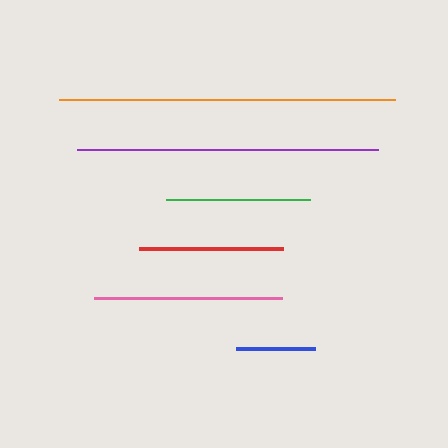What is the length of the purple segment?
The purple segment is approximately 301 pixels long.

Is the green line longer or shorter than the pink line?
The pink line is longer than the green line.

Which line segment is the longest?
The orange line is the longest at approximately 336 pixels.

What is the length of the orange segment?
The orange segment is approximately 336 pixels long.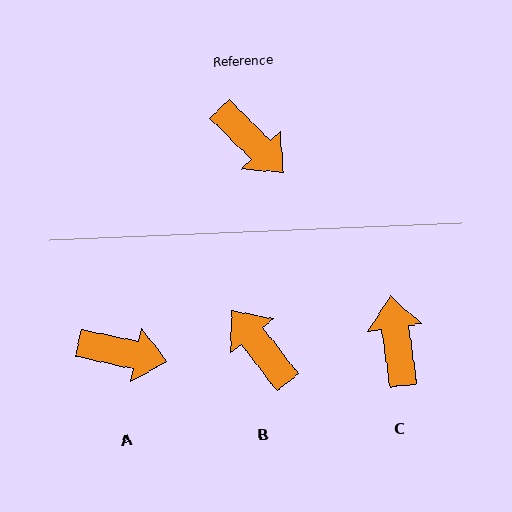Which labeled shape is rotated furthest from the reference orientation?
B, about 173 degrees away.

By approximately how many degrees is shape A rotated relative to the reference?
Approximately 33 degrees counter-clockwise.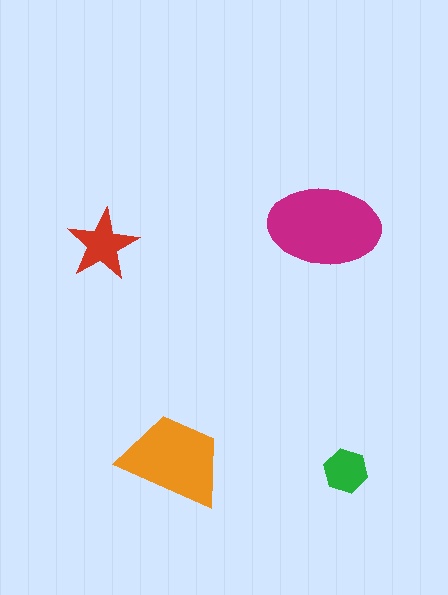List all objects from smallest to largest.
The green hexagon, the red star, the orange trapezoid, the magenta ellipse.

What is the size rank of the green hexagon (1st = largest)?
4th.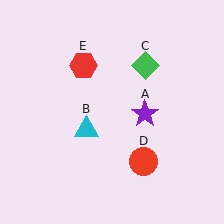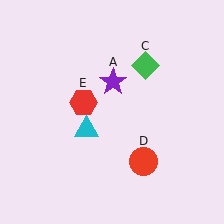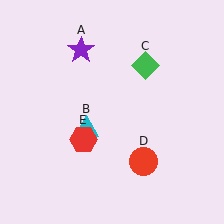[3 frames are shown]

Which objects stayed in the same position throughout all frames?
Cyan triangle (object B) and green diamond (object C) and red circle (object D) remained stationary.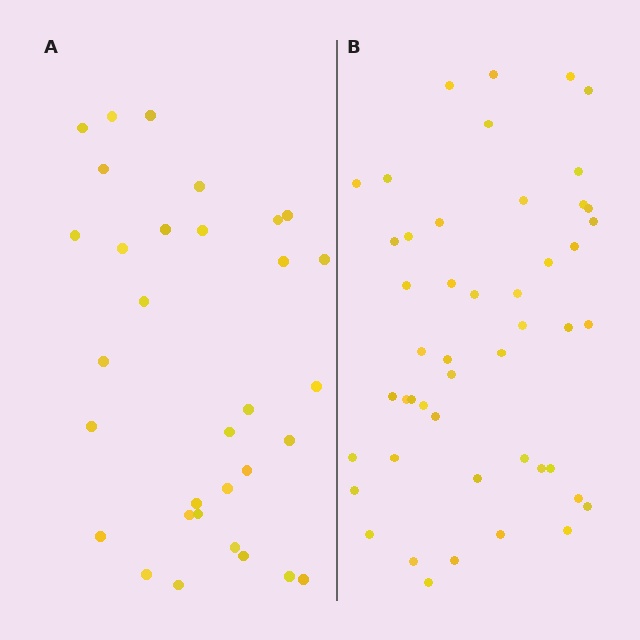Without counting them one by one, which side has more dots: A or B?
Region B (the right region) has more dots.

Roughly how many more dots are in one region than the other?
Region B has approximately 15 more dots than region A.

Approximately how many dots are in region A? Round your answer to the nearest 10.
About 30 dots. (The exact count is 32, which rounds to 30.)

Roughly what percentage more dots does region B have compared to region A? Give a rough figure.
About 50% more.